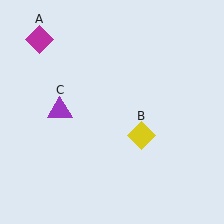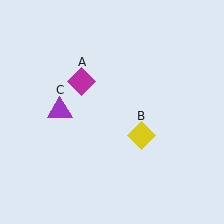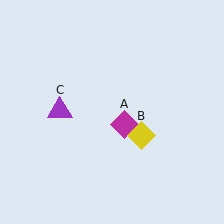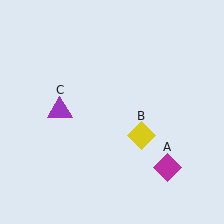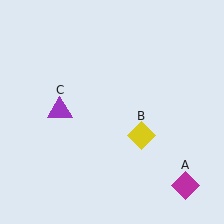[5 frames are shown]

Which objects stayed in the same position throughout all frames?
Yellow diamond (object B) and purple triangle (object C) remained stationary.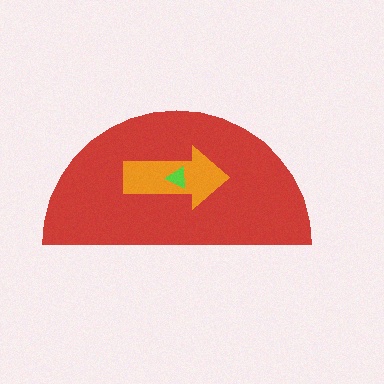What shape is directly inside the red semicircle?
The orange arrow.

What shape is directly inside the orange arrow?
The lime triangle.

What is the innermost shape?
The lime triangle.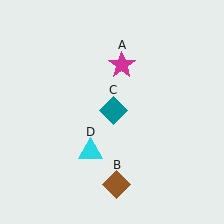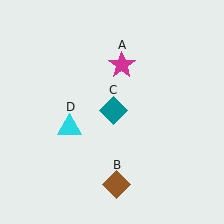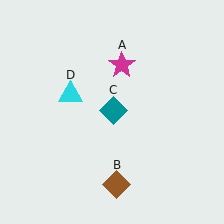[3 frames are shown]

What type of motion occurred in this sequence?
The cyan triangle (object D) rotated clockwise around the center of the scene.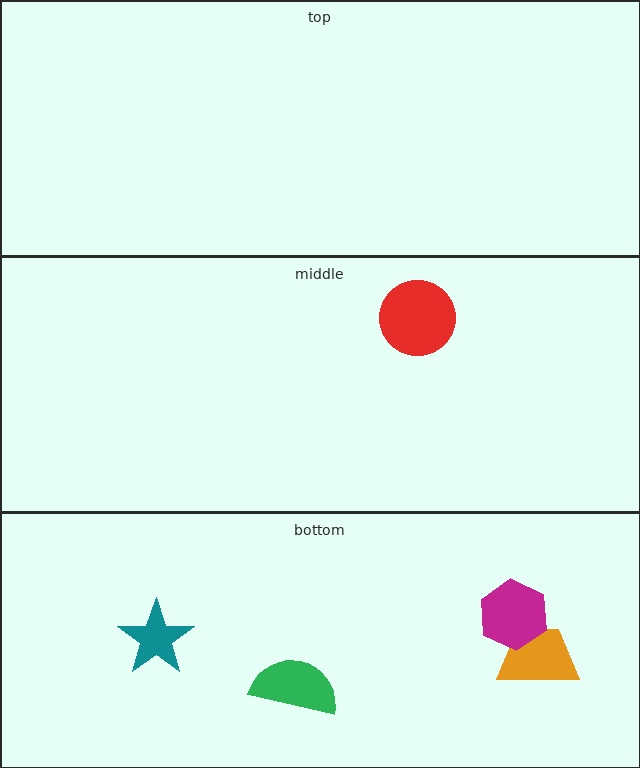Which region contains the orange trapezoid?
The bottom region.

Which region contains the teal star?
The bottom region.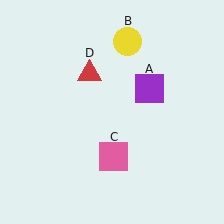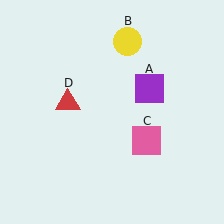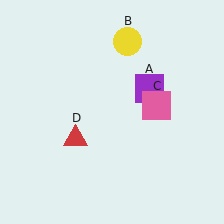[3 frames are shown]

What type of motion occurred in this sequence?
The pink square (object C), red triangle (object D) rotated counterclockwise around the center of the scene.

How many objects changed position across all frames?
2 objects changed position: pink square (object C), red triangle (object D).